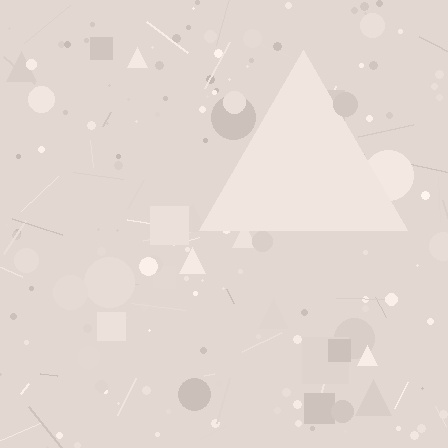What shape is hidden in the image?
A triangle is hidden in the image.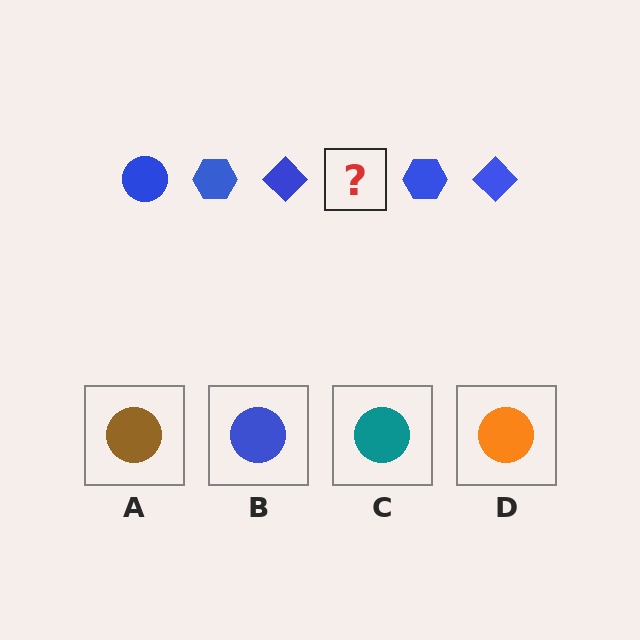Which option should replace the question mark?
Option B.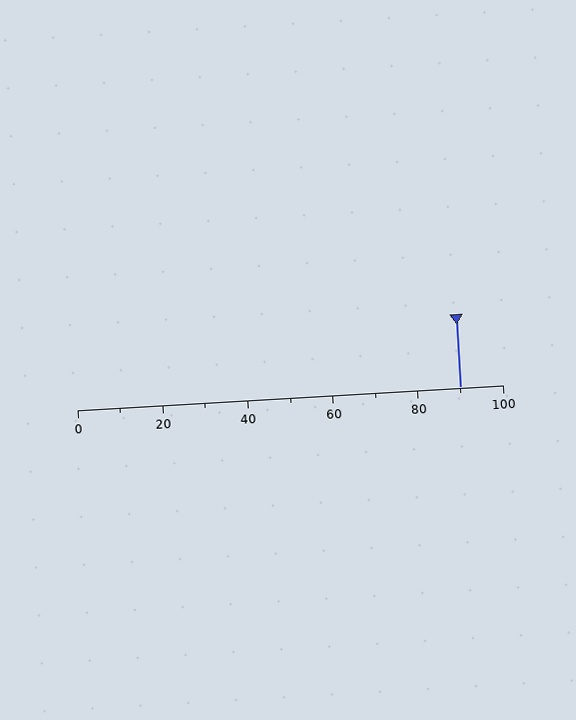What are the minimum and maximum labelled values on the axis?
The axis runs from 0 to 100.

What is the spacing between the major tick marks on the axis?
The major ticks are spaced 20 apart.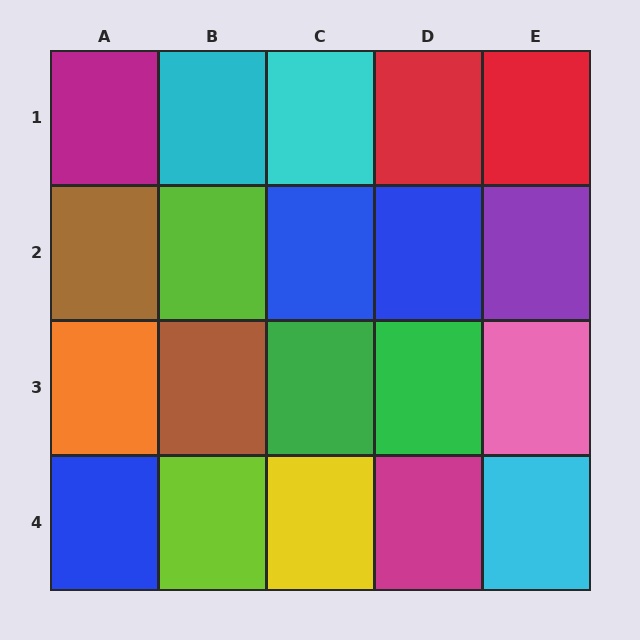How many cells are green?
2 cells are green.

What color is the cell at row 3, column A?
Orange.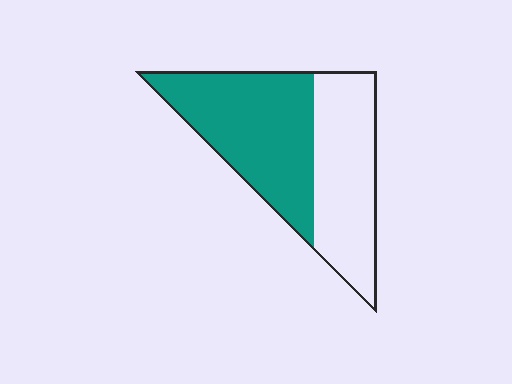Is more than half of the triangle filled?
Yes.